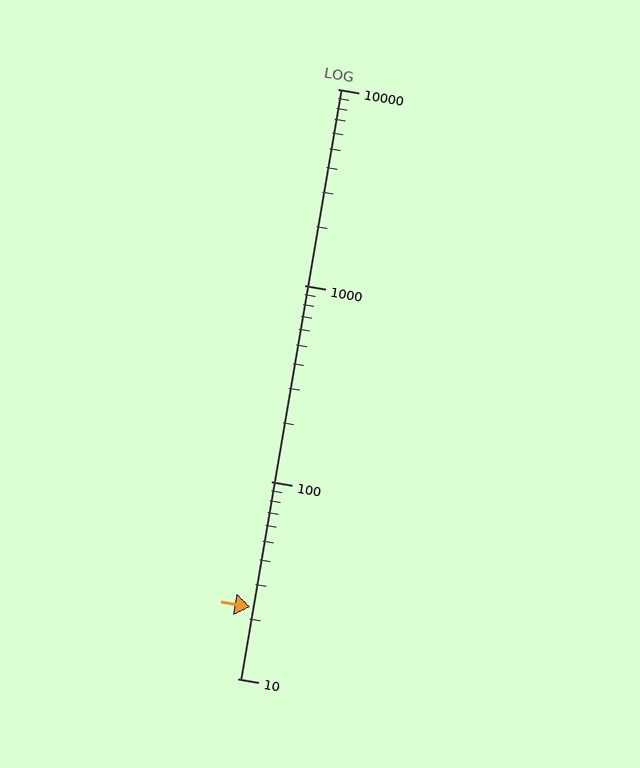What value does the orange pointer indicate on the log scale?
The pointer indicates approximately 23.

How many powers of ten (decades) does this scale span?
The scale spans 3 decades, from 10 to 10000.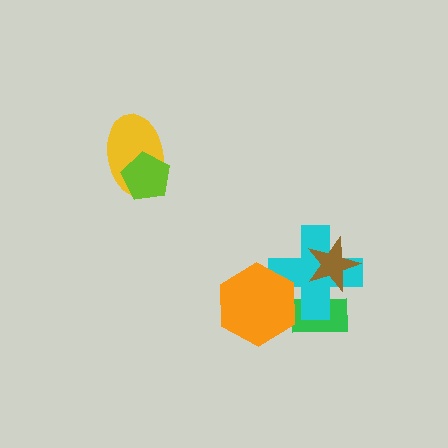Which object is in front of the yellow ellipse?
The lime pentagon is in front of the yellow ellipse.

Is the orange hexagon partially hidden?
No, no other shape covers it.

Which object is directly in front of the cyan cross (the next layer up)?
The brown star is directly in front of the cyan cross.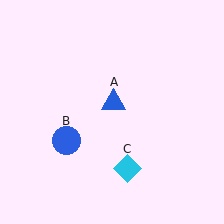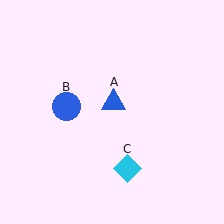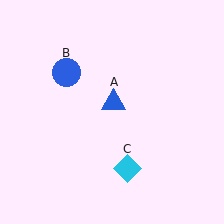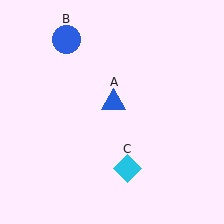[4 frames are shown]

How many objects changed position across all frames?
1 object changed position: blue circle (object B).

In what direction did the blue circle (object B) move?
The blue circle (object B) moved up.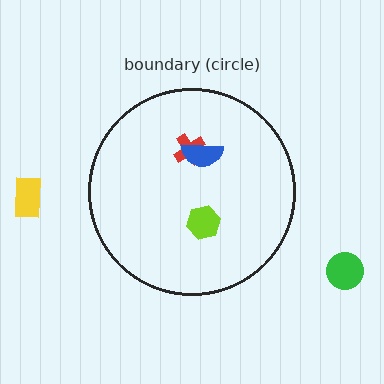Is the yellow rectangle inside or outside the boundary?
Outside.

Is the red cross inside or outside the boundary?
Inside.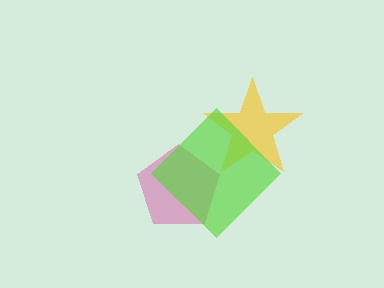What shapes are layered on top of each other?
The layered shapes are: a yellow star, a magenta pentagon, a lime diamond.